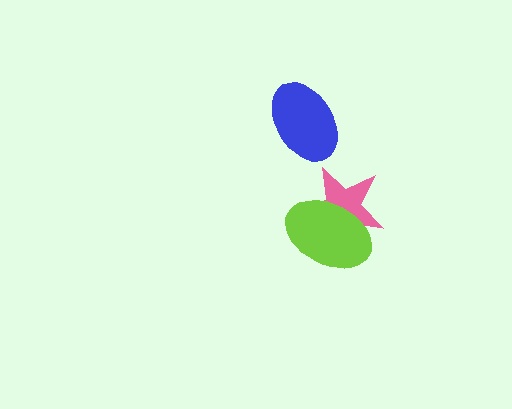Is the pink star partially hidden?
Yes, it is partially covered by another shape.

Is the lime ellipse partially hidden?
No, no other shape covers it.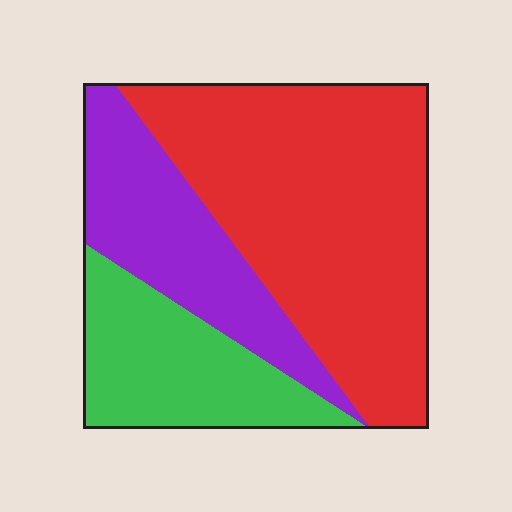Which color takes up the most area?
Red, at roughly 55%.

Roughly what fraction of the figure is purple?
Purple takes up about one quarter (1/4) of the figure.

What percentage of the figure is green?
Green takes up about one fifth (1/5) of the figure.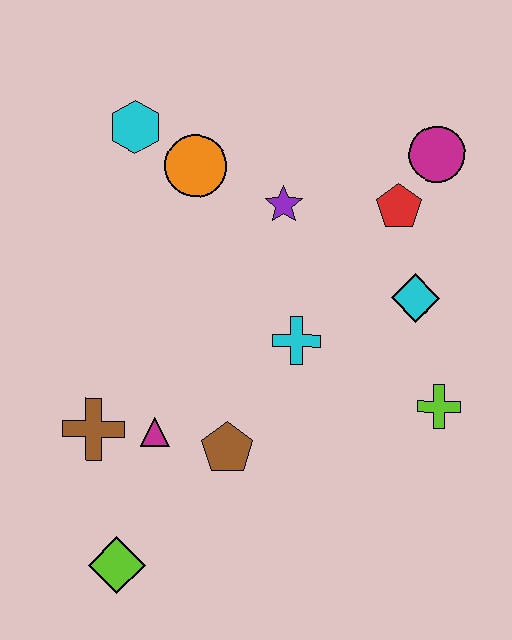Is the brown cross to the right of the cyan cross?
No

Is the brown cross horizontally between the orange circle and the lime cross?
No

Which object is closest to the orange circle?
The cyan hexagon is closest to the orange circle.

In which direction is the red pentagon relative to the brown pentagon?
The red pentagon is above the brown pentagon.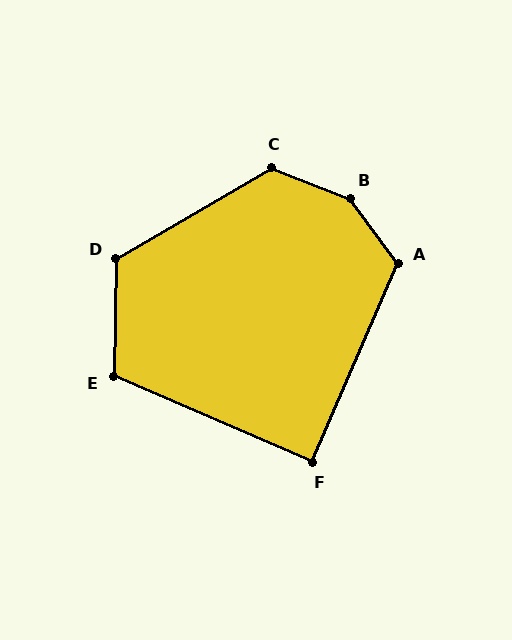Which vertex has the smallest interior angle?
F, at approximately 90 degrees.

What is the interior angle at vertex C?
Approximately 128 degrees (obtuse).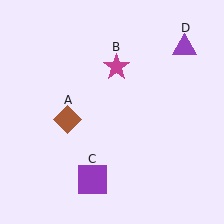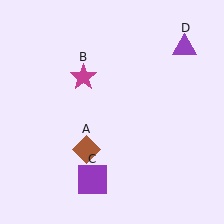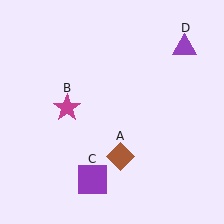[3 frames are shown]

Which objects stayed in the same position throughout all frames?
Purple square (object C) and purple triangle (object D) remained stationary.